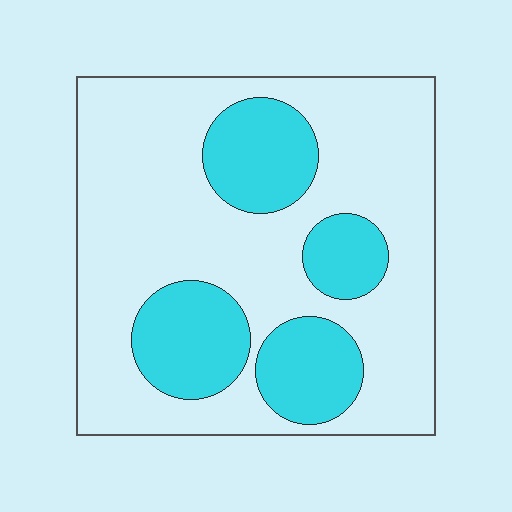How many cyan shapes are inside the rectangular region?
4.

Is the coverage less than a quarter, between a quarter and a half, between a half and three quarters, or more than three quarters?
Between a quarter and a half.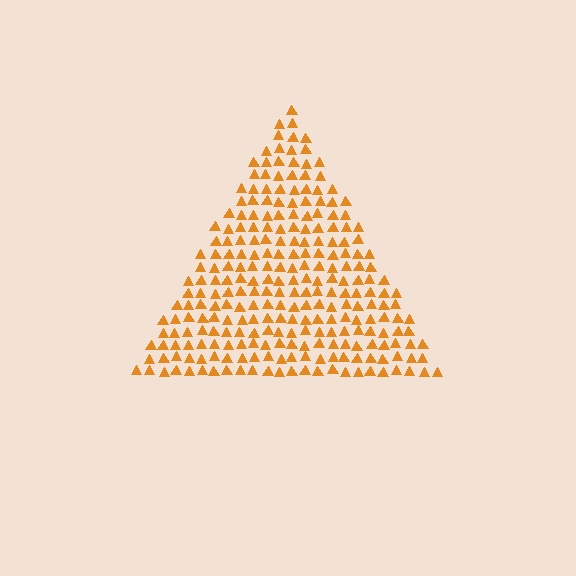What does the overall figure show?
The overall figure shows a triangle.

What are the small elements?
The small elements are triangles.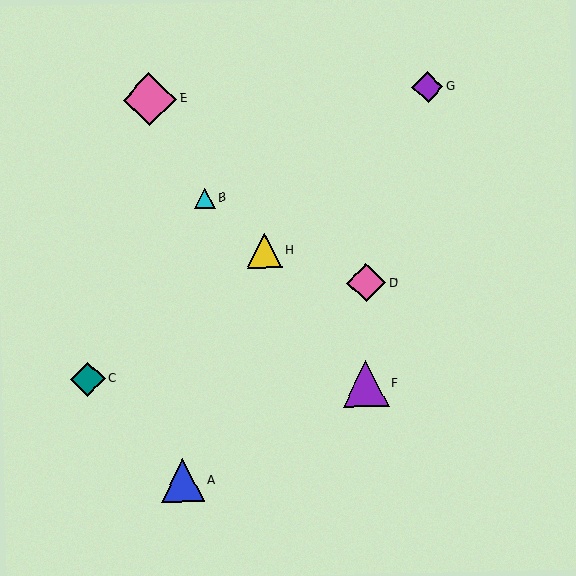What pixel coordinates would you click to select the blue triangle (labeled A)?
Click at (183, 481) to select the blue triangle A.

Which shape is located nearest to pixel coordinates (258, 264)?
The yellow triangle (labeled H) at (264, 250) is nearest to that location.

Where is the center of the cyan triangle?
The center of the cyan triangle is at (205, 198).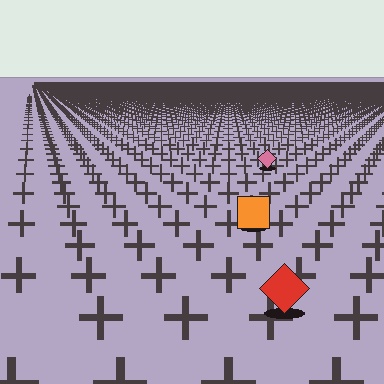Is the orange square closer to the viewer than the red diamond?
No. The red diamond is closer — you can tell from the texture gradient: the ground texture is coarser near it.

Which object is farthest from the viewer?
The pink diamond is farthest from the viewer. It appears smaller and the ground texture around it is denser.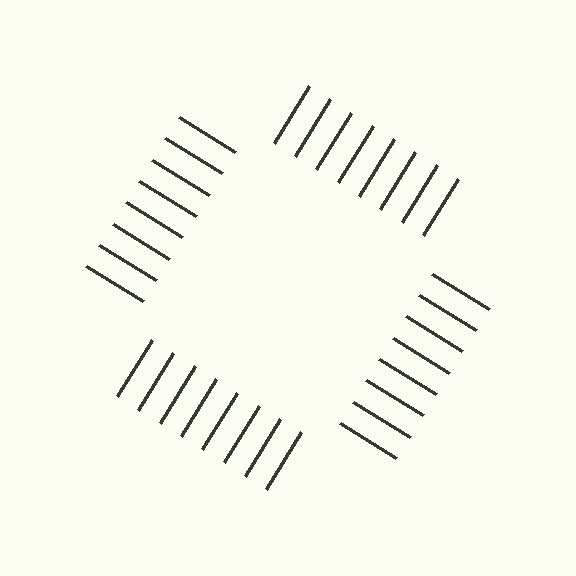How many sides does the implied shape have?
4 sides — the line-ends trace a square.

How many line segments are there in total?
32 — 8 along each of the 4 edges.